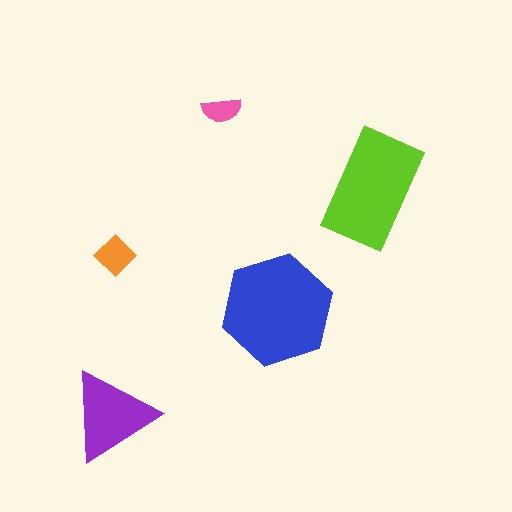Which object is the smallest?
The pink semicircle.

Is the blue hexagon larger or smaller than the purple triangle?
Larger.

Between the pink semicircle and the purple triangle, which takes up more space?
The purple triangle.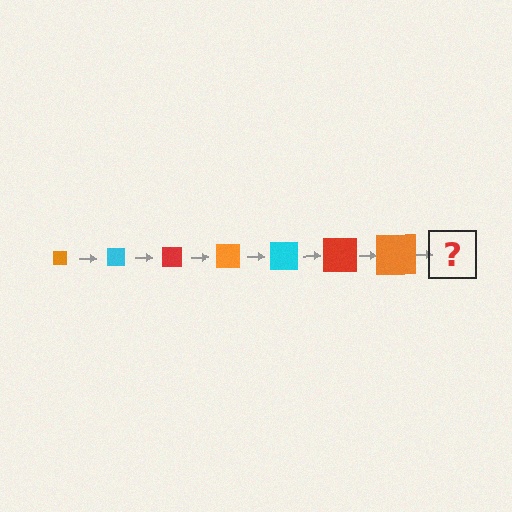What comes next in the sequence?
The next element should be a cyan square, larger than the previous one.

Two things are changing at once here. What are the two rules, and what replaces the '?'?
The two rules are that the square grows larger each step and the color cycles through orange, cyan, and red. The '?' should be a cyan square, larger than the previous one.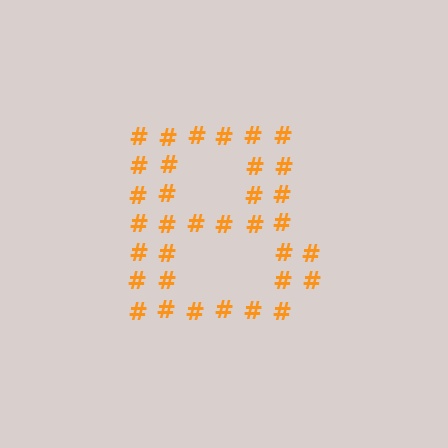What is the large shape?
The large shape is the letter B.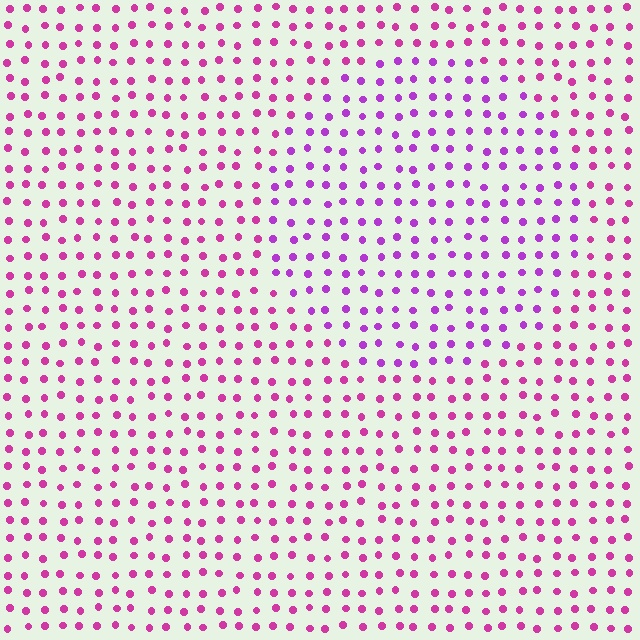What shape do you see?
I see a circle.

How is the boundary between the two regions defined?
The boundary is defined purely by a slight shift in hue (about 30 degrees). Spacing, size, and orientation are identical on both sides.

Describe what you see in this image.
The image is filled with small magenta elements in a uniform arrangement. A circle-shaped region is visible where the elements are tinted to a slightly different hue, forming a subtle color boundary.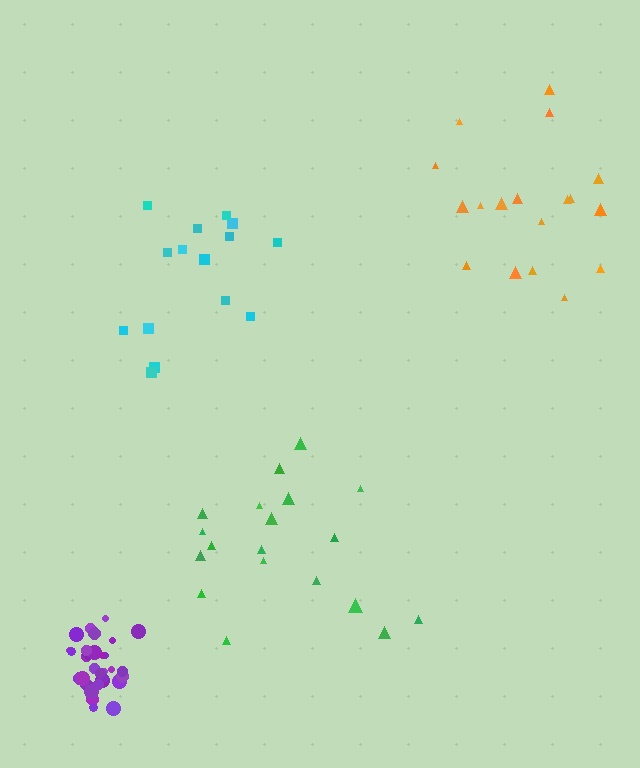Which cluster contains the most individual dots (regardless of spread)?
Purple (31).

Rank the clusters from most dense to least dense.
purple, cyan, orange, green.